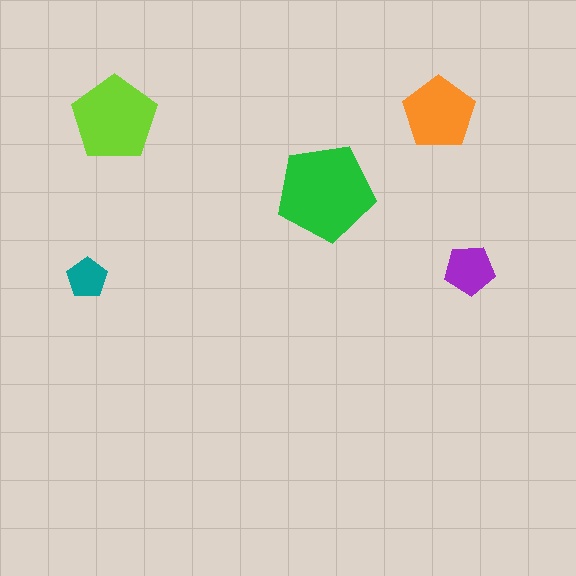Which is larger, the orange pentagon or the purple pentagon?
The orange one.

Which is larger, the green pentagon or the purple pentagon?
The green one.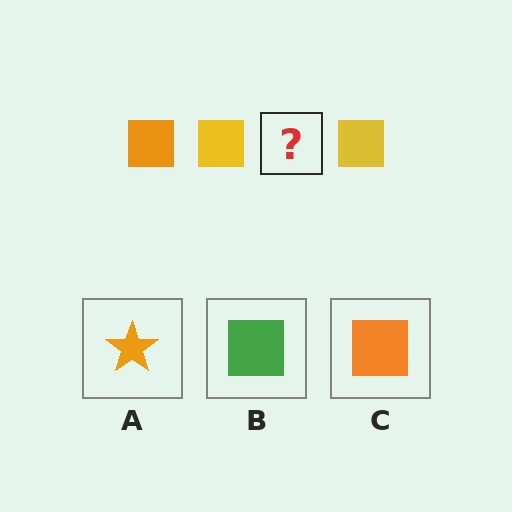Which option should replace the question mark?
Option C.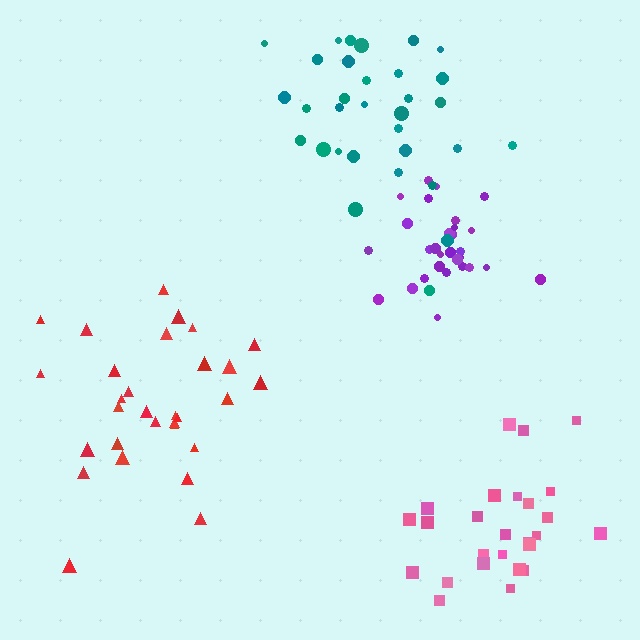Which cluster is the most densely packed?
Purple.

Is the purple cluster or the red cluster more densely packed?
Purple.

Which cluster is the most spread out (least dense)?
Red.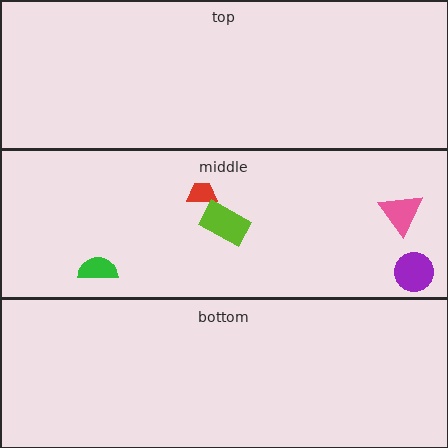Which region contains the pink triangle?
The middle region.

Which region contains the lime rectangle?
The middle region.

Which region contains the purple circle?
The middle region.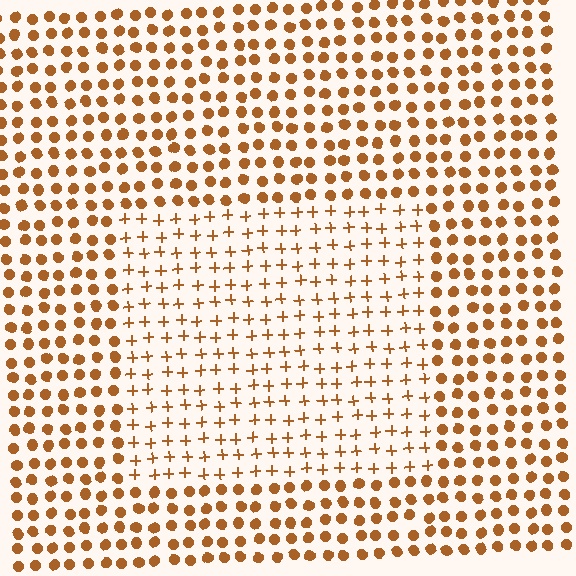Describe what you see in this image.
The image is filled with small brown elements arranged in a uniform grid. A rectangle-shaped region contains plus signs, while the surrounding area contains circles. The boundary is defined purely by the change in element shape.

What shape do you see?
I see a rectangle.